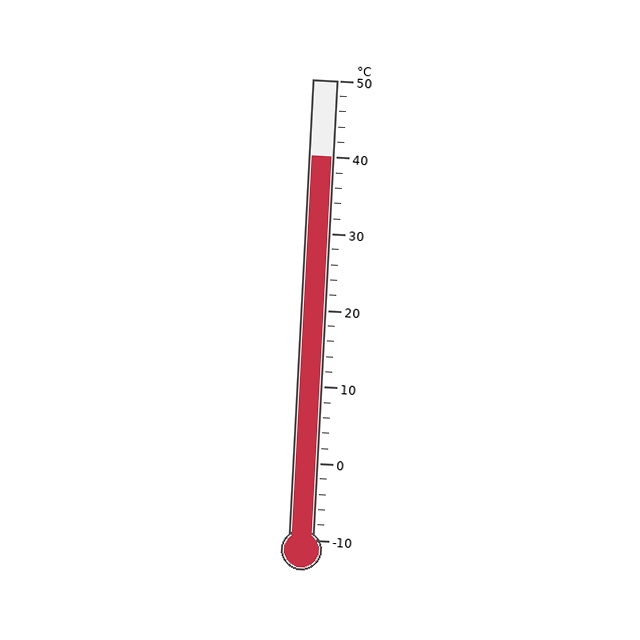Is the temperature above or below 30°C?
The temperature is above 30°C.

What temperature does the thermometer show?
The thermometer shows approximately 40°C.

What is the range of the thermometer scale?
The thermometer scale ranges from -10°C to 50°C.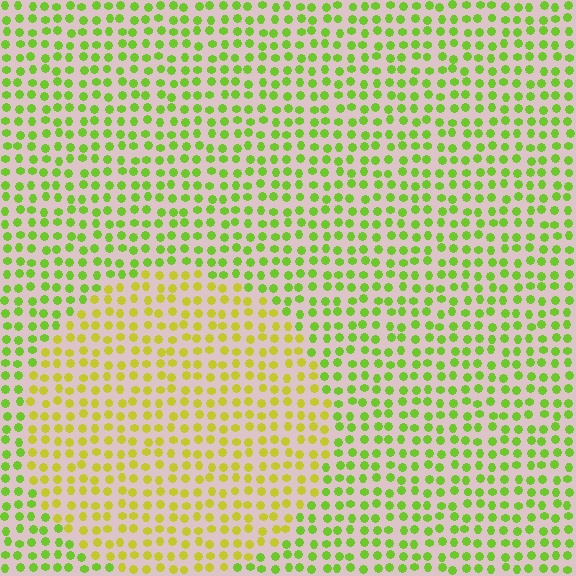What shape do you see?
I see a circle.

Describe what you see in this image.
The image is filled with small lime elements in a uniform arrangement. A circle-shaped region is visible where the elements are tinted to a slightly different hue, forming a subtle color boundary.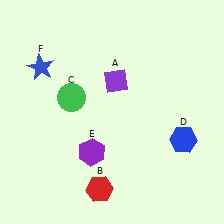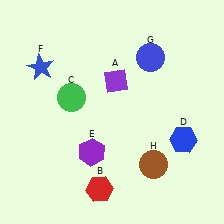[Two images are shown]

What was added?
A blue circle (G), a brown circle (H) were added in Image 2.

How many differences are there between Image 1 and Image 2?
There are 2 differences between the two images.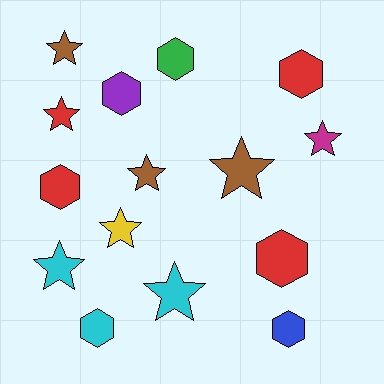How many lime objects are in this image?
There are no lime objects.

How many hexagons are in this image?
There are 7 hexagons.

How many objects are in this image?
There are 15 objects.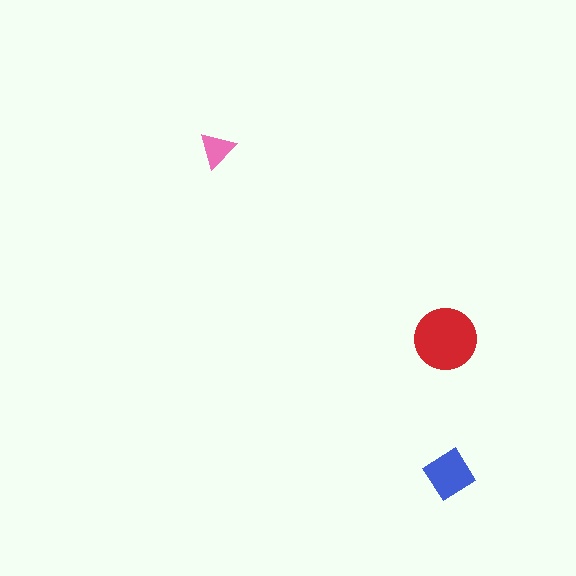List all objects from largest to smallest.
The red circle, the blue diamond, the pink triangle.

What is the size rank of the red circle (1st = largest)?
1st.